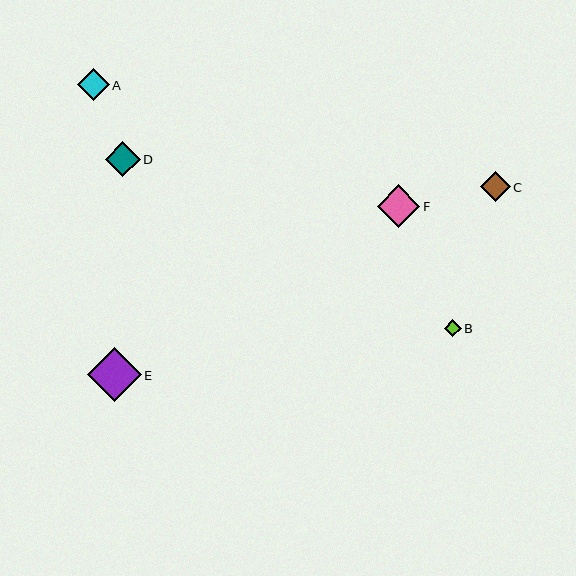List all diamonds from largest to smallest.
From largest to smallest: E, F, D, A, C, B.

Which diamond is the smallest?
Diamond B is the smallest with a size of approximately 17 pixels.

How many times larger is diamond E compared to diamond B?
Diamond E is approximately 3.1 times the size of diamond B.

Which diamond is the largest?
Diamond E is the largest with a size of approximately 53 pixels.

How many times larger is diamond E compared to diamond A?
Diamond E is approximately 1.7 times the size of diamond A.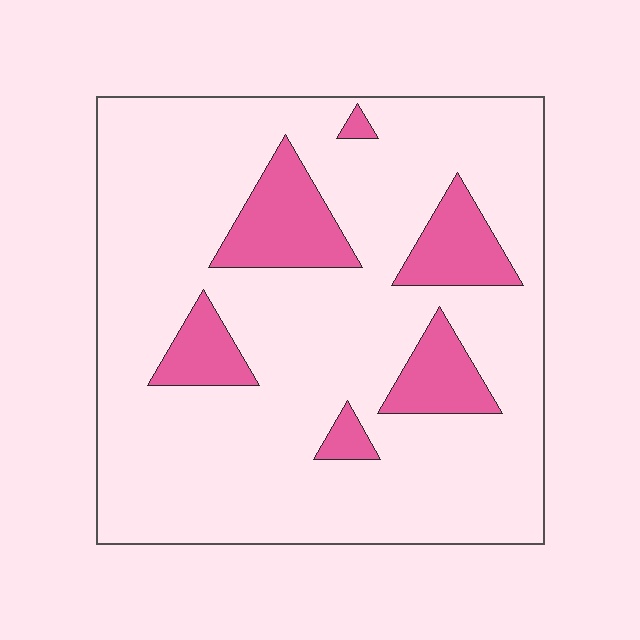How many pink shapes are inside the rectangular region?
6.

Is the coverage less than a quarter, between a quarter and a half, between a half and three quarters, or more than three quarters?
Less than a quarter.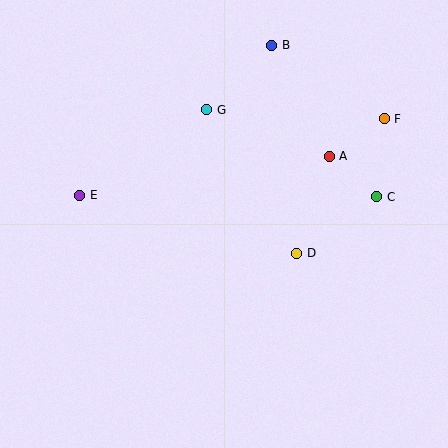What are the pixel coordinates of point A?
Point A is at (329, 156).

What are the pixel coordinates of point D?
Point D is at (297, 253).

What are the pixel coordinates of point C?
Point C is at (377, 197).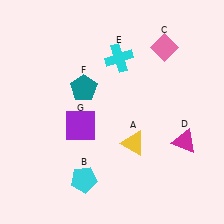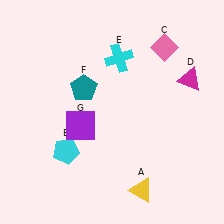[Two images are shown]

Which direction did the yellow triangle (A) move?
The yellow triangle (A) moved down.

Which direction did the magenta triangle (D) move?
The magenta triangle (D) moved up.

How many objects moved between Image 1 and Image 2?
3 objects moved between the two images.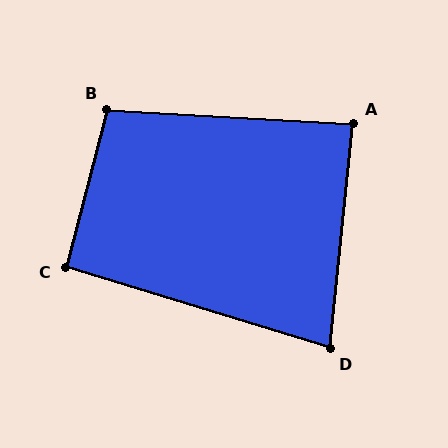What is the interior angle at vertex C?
Approximately 93 degrees (approximately right).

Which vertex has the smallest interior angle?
D, at approximately 79 degrees.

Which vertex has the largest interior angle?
B, at approximately 101 degrees.